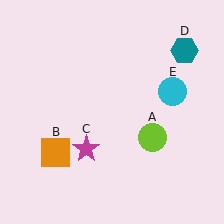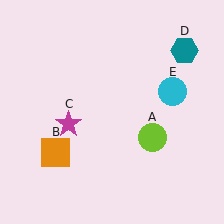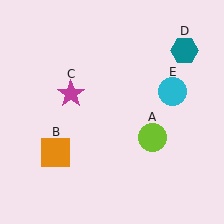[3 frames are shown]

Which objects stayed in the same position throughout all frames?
Lime circle (object A) and orange square (object B) and teal hexagon (object D) and cyan circle (object E) remained stationary.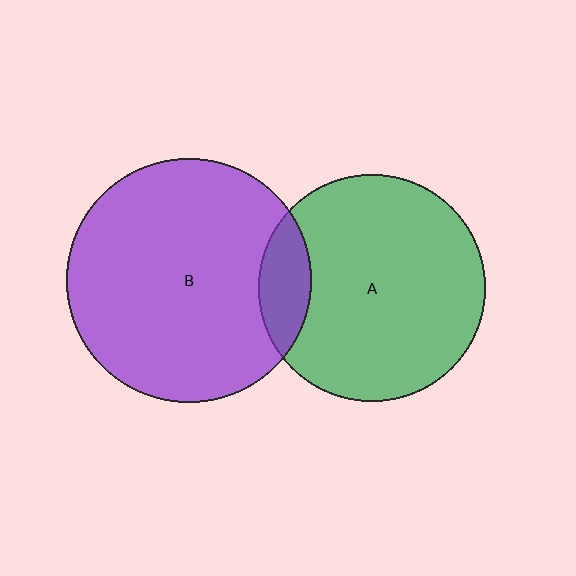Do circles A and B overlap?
Yes.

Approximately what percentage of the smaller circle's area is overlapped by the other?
Approximately 15%.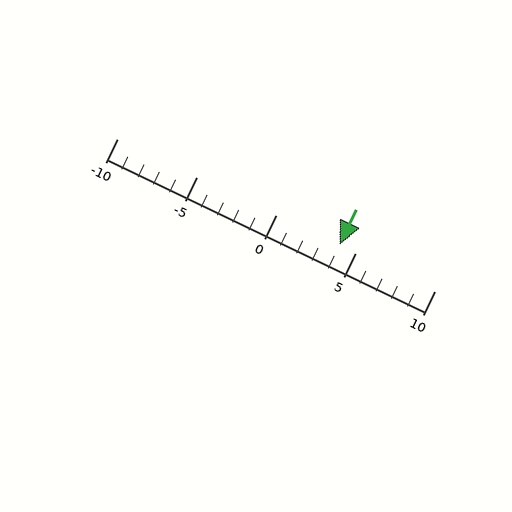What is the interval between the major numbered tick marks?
The major tick marks are spaced 5 units apart.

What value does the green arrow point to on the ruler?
The green arrow points to approximately 4.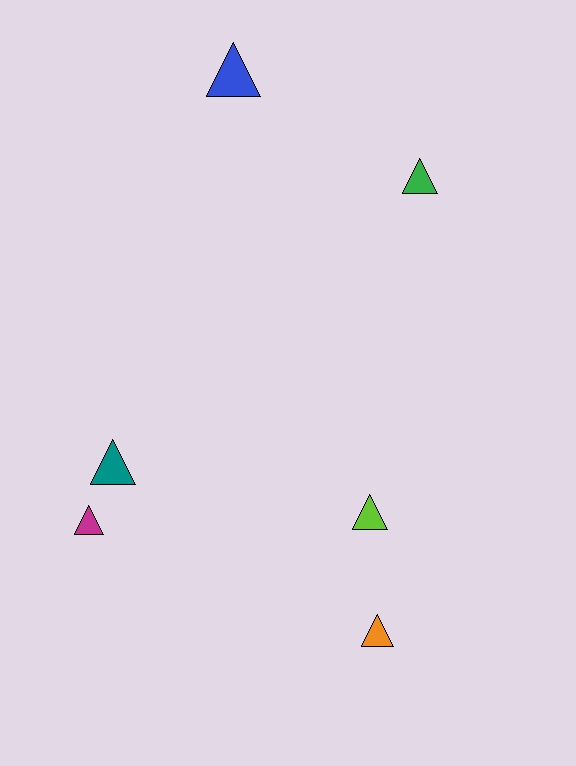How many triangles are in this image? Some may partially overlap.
There are 6 triangles.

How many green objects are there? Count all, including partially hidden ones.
There is 1 green object.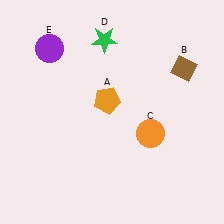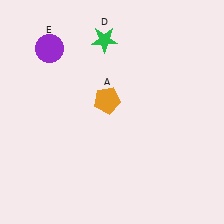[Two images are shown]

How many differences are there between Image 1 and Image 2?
There are 2 differences between the two images.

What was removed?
The orange circle (C), the brown diamond (B) were removed in Image 2.